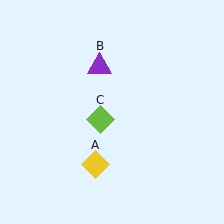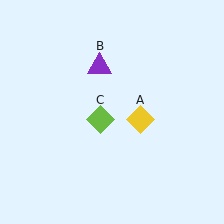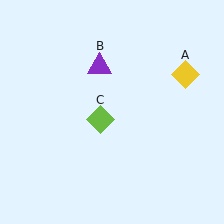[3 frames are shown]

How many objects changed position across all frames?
1 object changed position: yellow diamond (object A).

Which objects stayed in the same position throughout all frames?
Purple triangle (object B) and lime diamond (object C) remained stationary.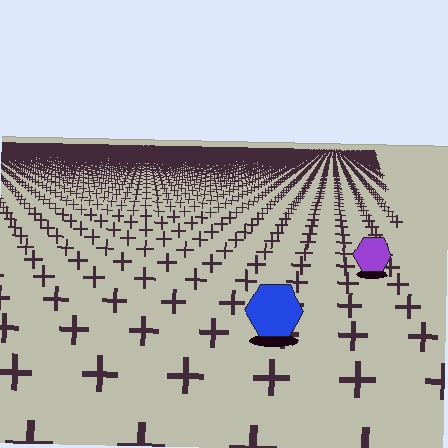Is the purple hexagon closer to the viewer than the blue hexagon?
No. The blue hexagon is closer — you can tell from the texture gradient: the ground texture is coarser near it.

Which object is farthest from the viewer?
The purple hexagon is farthest from the viewer. It appears smaller and the ground texture around it is denser.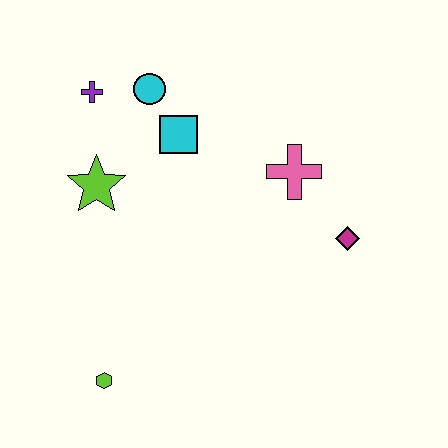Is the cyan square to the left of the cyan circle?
No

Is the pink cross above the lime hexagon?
Yes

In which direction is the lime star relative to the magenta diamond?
The lime star is to the left of the magenta diamond.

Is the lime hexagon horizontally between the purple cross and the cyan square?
Yes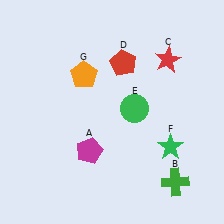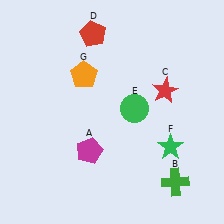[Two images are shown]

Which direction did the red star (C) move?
The red star (C) moved down.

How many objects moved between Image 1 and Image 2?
2 objects moved between the two images.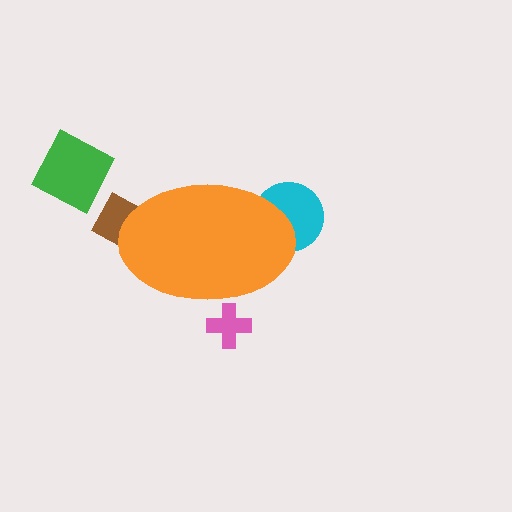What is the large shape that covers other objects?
An orange ellipse.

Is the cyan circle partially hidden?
Yes, the cyan circle is partially hidden behind the orange ellipse.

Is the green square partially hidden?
No, the green square is fully visible.